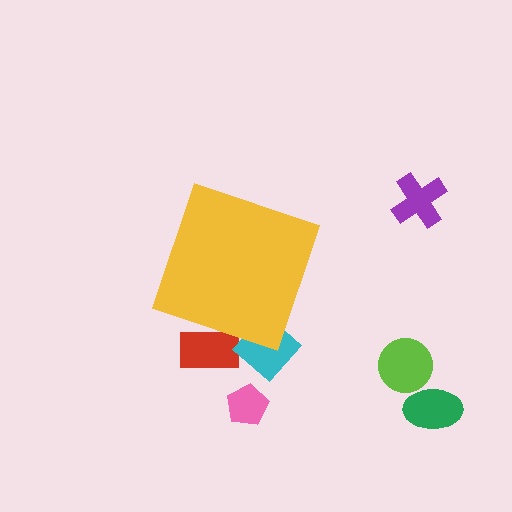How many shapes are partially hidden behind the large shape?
2 shapes are partially hidden.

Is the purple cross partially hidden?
No, the purple cross is fully visible.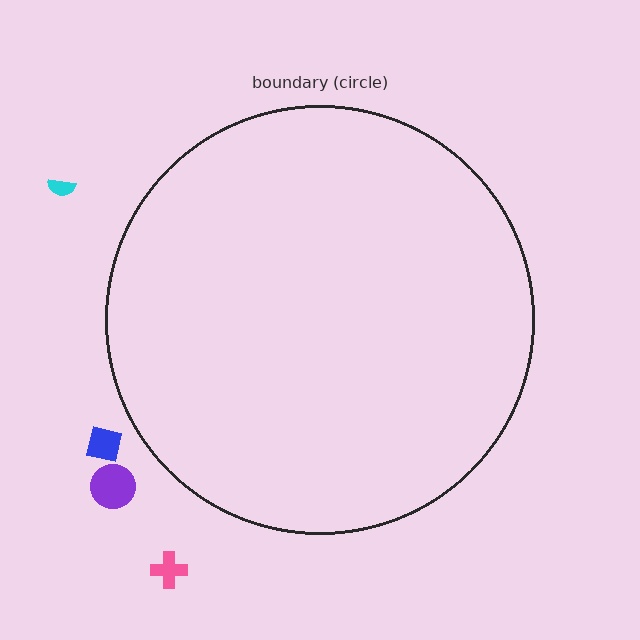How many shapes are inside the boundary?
0 inside, 4 outside.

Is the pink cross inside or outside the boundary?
Outside.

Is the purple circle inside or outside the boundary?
Outside.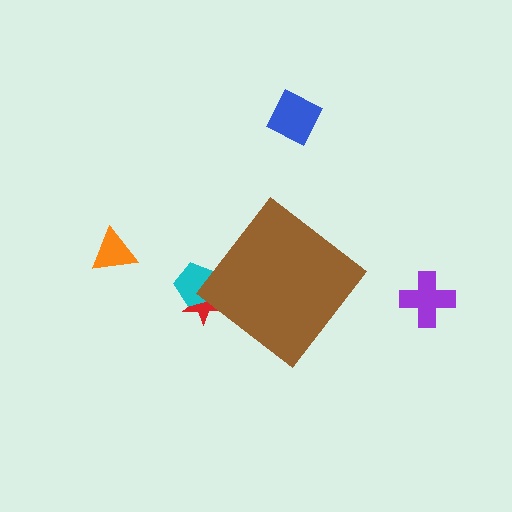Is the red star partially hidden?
Yes, the red star is partially hidden behind the brown diamond.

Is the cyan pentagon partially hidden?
Yes, the cyan pentagon is partially hidden behind the brown diamond.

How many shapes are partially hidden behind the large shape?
2 shapes are partially hidden.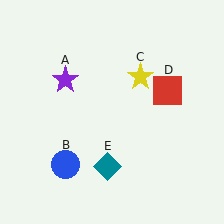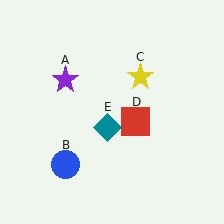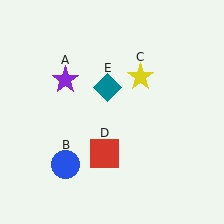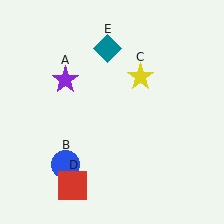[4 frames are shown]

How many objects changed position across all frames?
2 objects changed position: red square (object D), teal diamond (object E).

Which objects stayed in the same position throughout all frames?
Purple star (object A) and blue circle (object B) and yellow star (object C) remained stationary.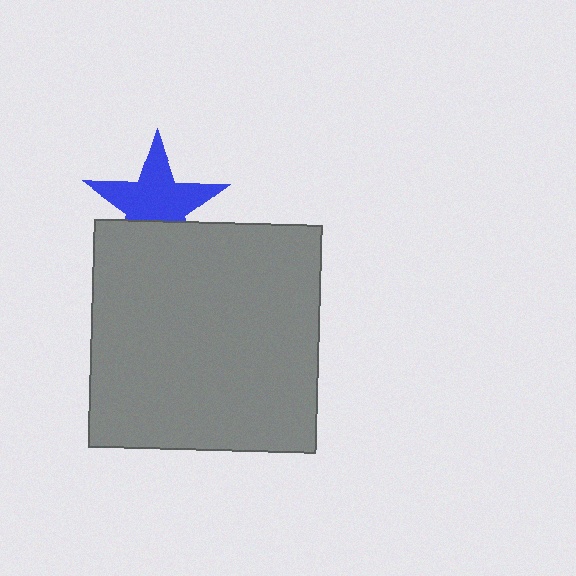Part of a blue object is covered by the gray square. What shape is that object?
It is a star.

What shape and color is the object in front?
The object in front is a gray square.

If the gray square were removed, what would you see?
You would see the complete blue star.